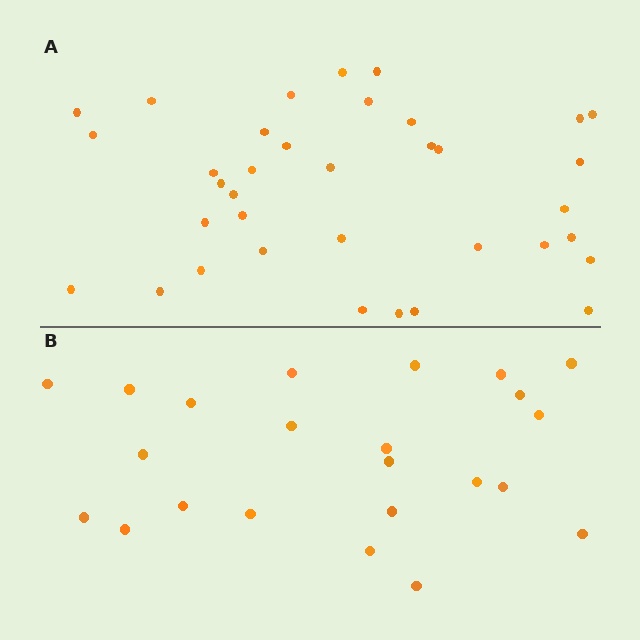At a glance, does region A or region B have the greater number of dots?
Region A (the top region) has more dots.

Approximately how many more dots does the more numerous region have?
Region A has approximately 15 more dots than region B.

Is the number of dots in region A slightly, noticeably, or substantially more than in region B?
Region A has substantially more. The ratio is roughly 1.6 to 1.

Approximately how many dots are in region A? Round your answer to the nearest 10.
About 40 dots. (The exact count is 36, which rounds to 40.)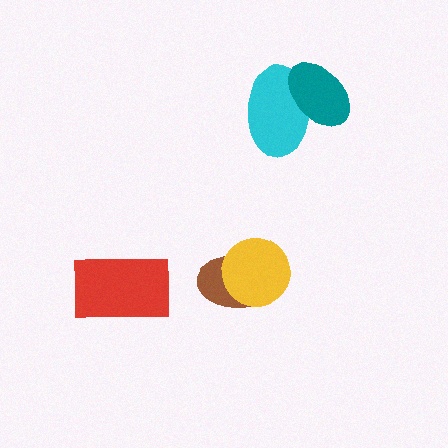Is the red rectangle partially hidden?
No, no other shape covers it.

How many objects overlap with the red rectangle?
0 objects overlap with the red rectangle.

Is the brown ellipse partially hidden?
Yes, it is partially covered by another shape.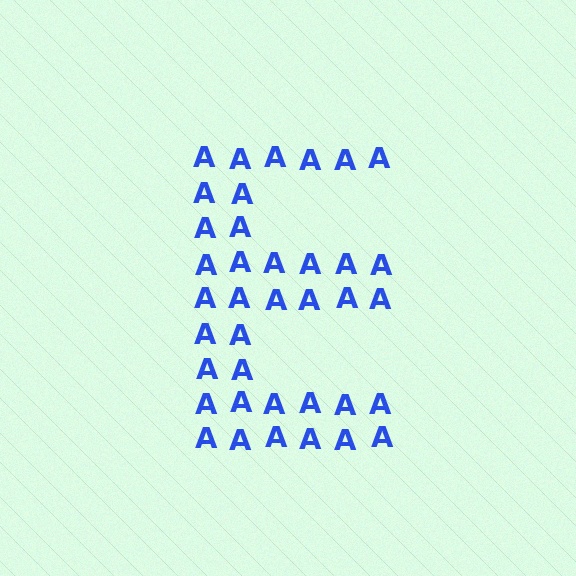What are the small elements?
The small elements are letter A's.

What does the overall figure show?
The overall figure shows the letter E.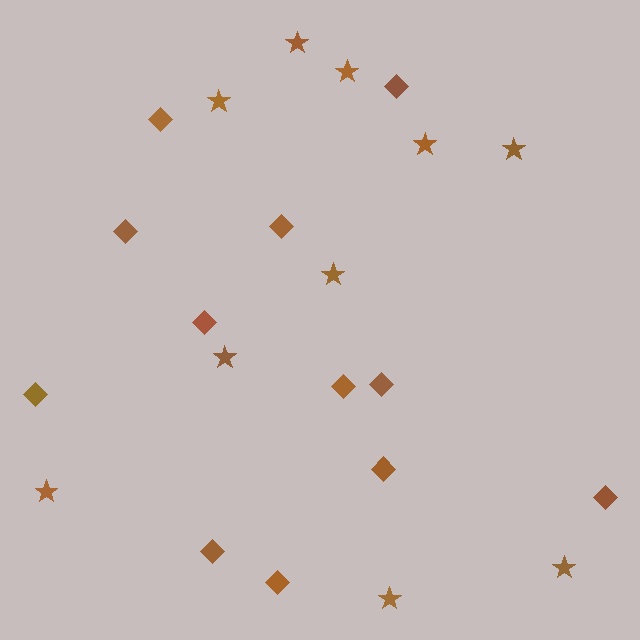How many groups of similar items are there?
There are 2 groups: one group of diamonds (12) and one group of stars (10).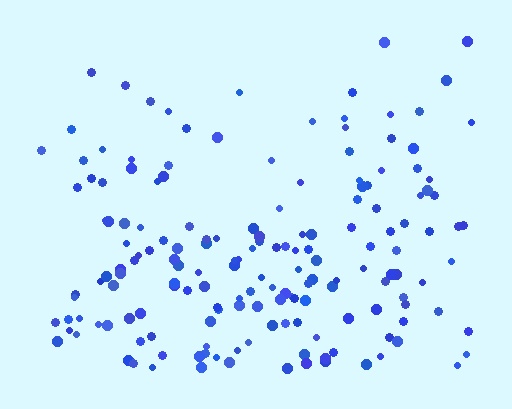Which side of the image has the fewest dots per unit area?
The top.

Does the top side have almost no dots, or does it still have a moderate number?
Still a moderate number, just noticeably fewer than the bottom.